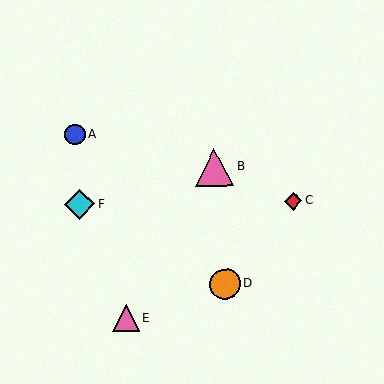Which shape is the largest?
The pink triangle (labeled B) is the largest.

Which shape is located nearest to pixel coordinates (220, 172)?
The pink triangle (labeled B) at (214, 167) is nearest to that location.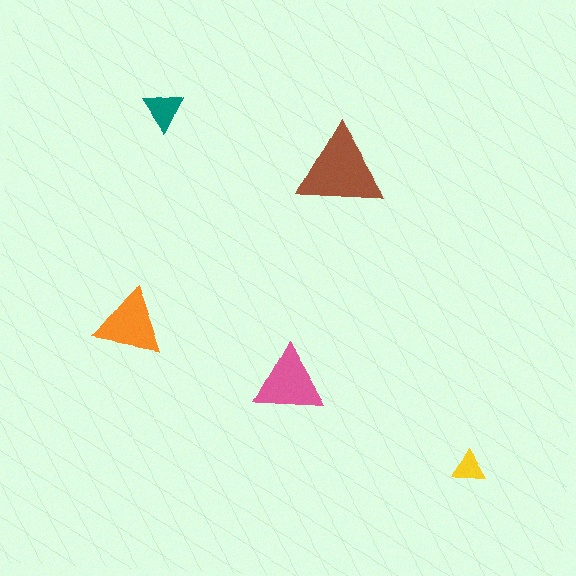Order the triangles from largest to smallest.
the brown one, the pink one, the orange one, the teal one, the yellow one.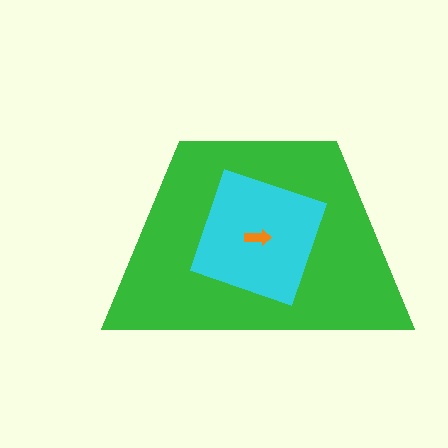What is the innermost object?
The orange arrow.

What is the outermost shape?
The green trapezoid.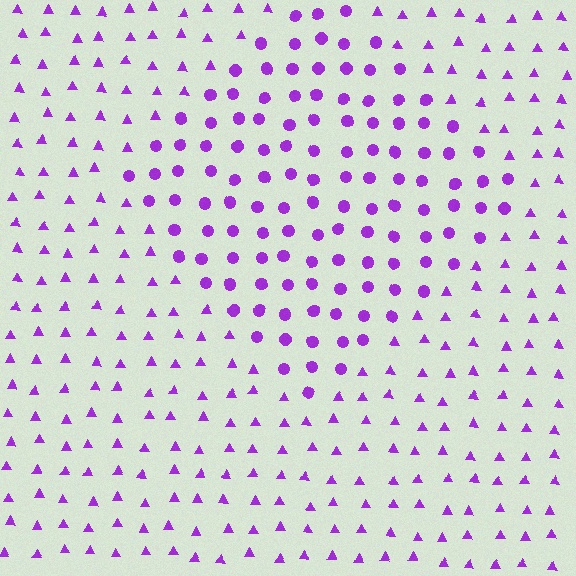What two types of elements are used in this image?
The image uses circles inside the diamond region and triangles outside it.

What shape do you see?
I see a diamond.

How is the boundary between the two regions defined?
The boundary is defined by a change in element shape: circles inside vs. triangles outside. All elements share the same color and spacing.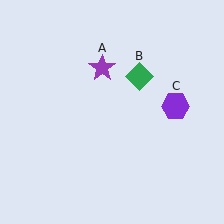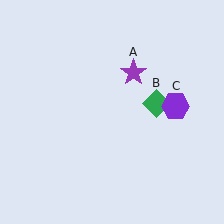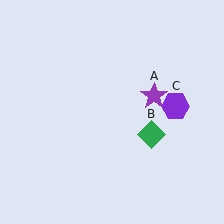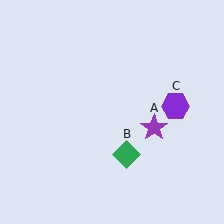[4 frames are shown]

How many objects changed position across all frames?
2 objects changed position: purple star (object A), green diamond (object B).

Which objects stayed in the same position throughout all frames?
Purple hexagon (object C) remained stationary.